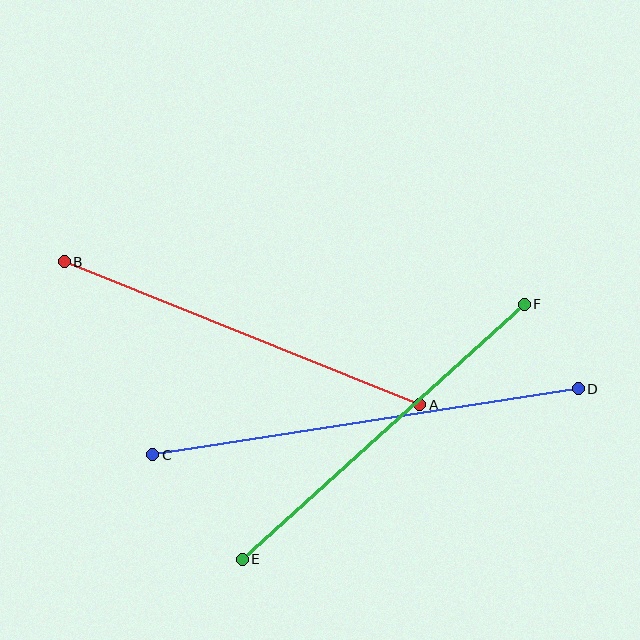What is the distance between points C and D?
The distance is approximately 430 pixels.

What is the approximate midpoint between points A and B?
The midpoint is at approximately (242, 333) pixels.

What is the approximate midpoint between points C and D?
The midpoint is at approximately (365, 422) pixels.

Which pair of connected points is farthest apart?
Points C and D are farthest apart.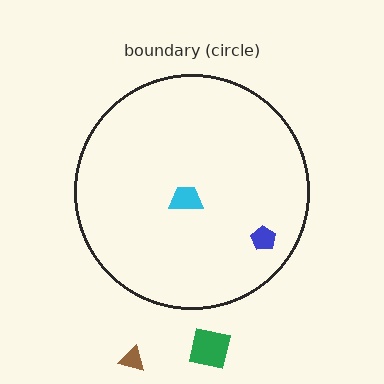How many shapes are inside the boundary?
2 inside, 2 outside.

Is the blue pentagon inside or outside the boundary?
Inside.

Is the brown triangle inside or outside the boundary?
Outside.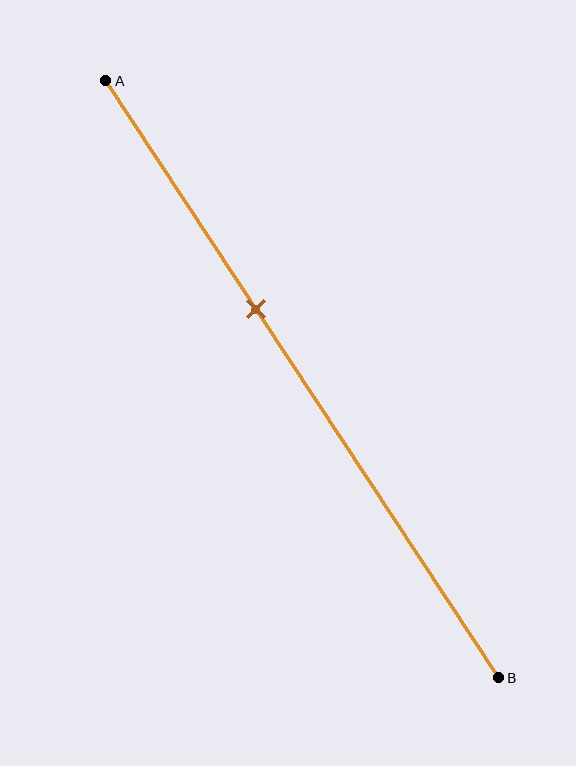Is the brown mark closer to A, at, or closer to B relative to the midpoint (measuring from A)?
The brown mark is closer to point A than the midpoint of segment AB.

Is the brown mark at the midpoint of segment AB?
No, the mark is at about 40% from A, not at the 50% midpoint.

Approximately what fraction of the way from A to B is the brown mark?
The brown mark is approximately 40% of the way from A to B.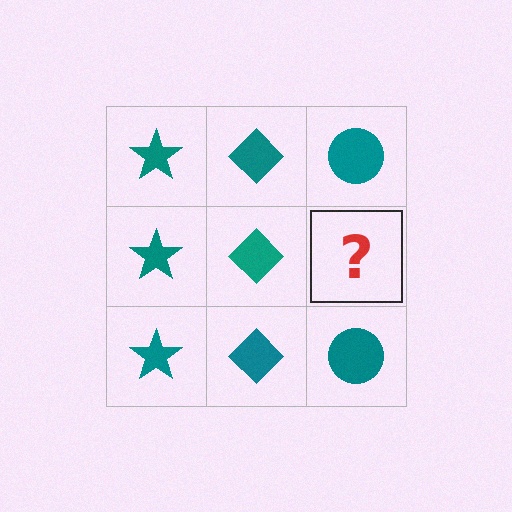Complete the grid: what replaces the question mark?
The question mark should be replaced with a teal circle.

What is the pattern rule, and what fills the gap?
The rule is that each column has a consistent shape. The gap should be filled with a teal circle.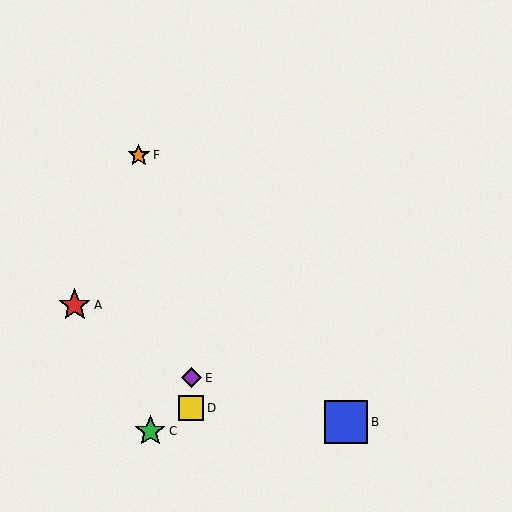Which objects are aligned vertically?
Objects D, E are aligned vertically.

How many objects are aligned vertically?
2 objects (D, E) are aligned vertically.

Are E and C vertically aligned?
No, E is at x≈191 and C is at x≈150.